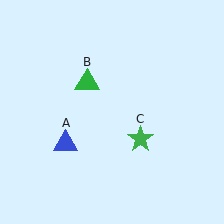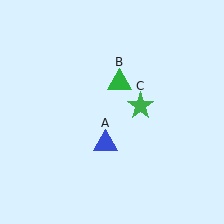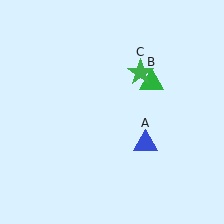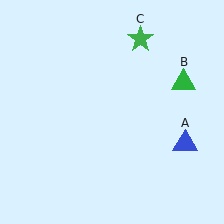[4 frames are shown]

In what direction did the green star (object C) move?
The green star (object C) moved up.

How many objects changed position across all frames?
3 objects changed position: blue triangle (object A), green triangle (object B), green star (object C).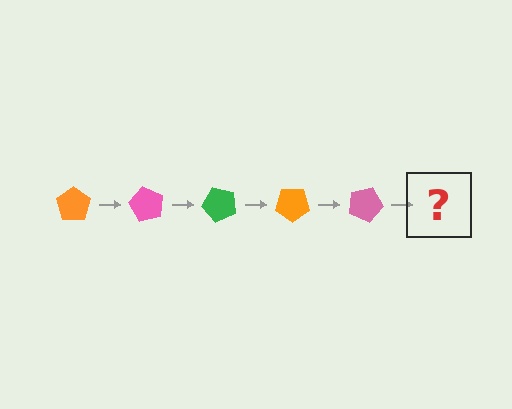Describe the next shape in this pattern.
It should be a green pentagon, rotated 300 degrees from the start.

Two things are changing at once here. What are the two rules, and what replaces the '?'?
The two rules are that it rotates 60 degrees each step and the color cycles through orange, pink, and green. The '?' should be a green pentagon, rotated 300 degrees from the start.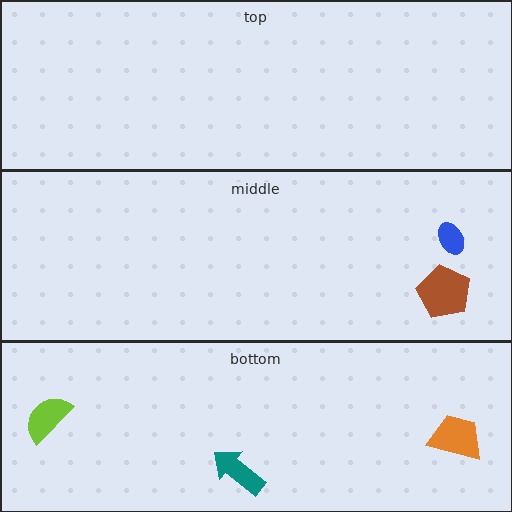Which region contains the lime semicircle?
The bottom region.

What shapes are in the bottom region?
The teal arrow, the orange trapezoid, the lime semicircle.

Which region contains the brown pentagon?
The middle region.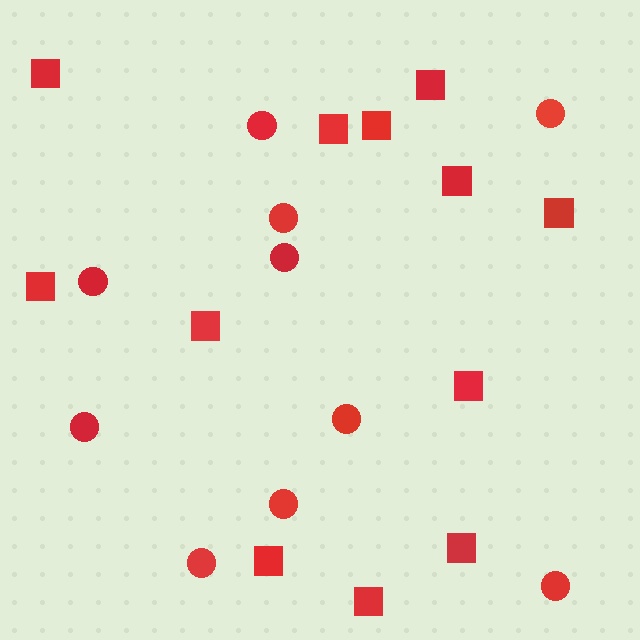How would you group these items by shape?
There are 2 groups: one group of squares (12) and one group of circles (10).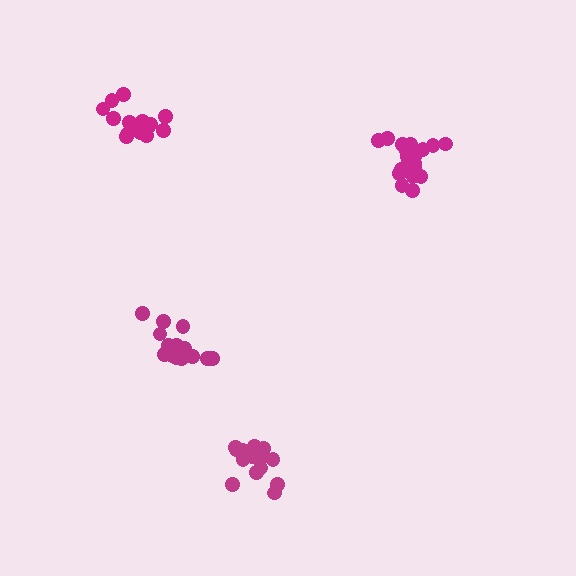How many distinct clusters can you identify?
There are 4 distinct clusters.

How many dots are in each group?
Group 1: 20 dots, Group 2: 15 dots, Group 3: 15 dots, Group 4: 15 dots (65 total).